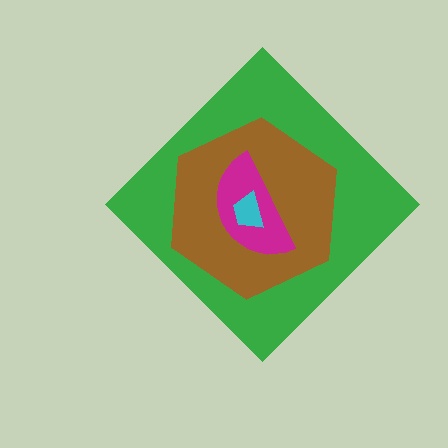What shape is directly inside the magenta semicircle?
The cyan trapezoid.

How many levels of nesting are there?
4.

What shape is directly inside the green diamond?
The brown hexagon.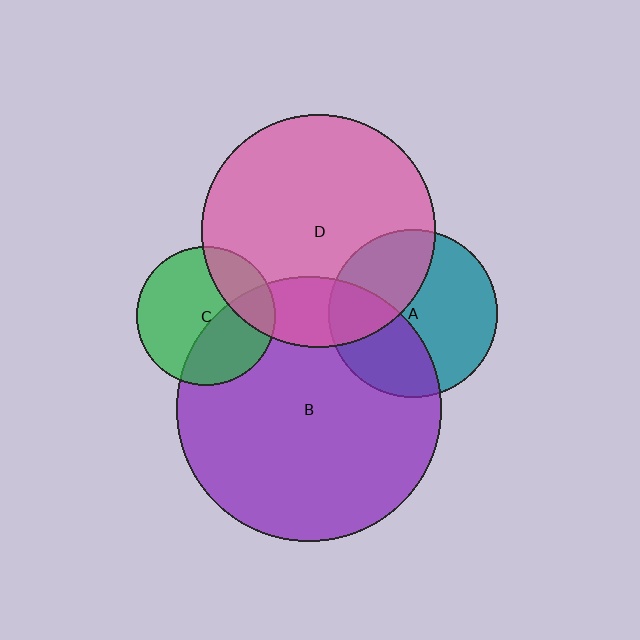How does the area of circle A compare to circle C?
Approximately 1.5 times.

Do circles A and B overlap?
Yes.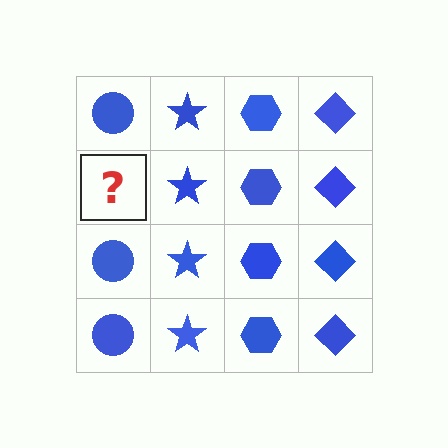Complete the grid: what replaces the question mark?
The question mark should be replaced with a blue circle.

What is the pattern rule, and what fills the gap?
The rule is that each column has a consistent shape. The gap should be filled with a blue circle.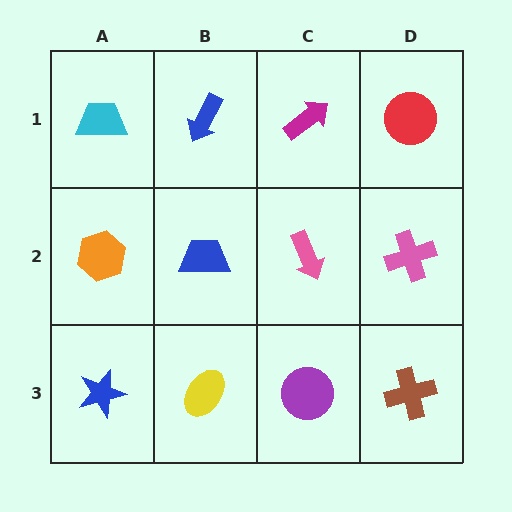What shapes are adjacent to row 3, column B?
A blue trapezoid (row 2, column B), a blue star (row 3, column A), a purple circle (row 3, column C).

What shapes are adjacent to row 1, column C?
A pink arrow (row 2, column C), a blue arrow (row 1, column B), a red circle (row 1, column D).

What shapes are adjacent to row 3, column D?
A pink cross (row 2, column D), a purple circle (row 3, column C).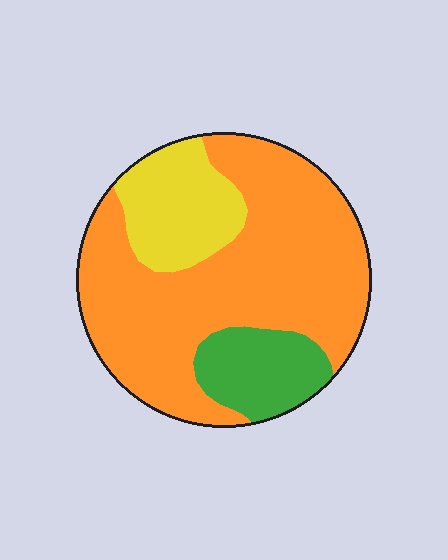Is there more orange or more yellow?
Orange.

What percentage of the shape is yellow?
Yellow takes up less than a quarter of the shape.